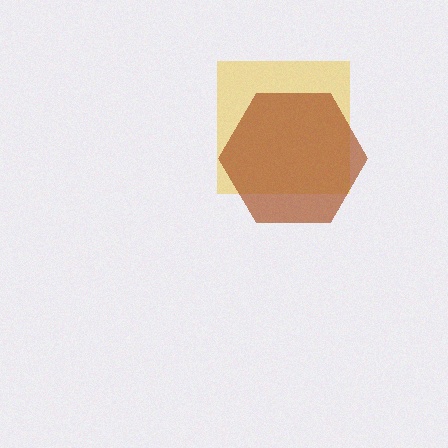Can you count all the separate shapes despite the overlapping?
Yes, there are 2 separate shapes.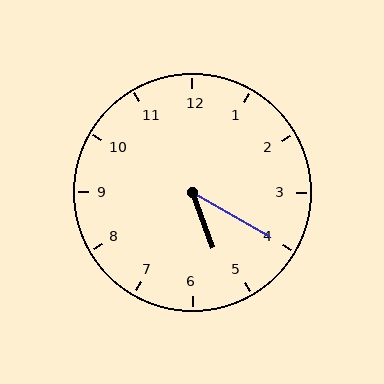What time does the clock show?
5:20.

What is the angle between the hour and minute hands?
Approximately 40 degrees.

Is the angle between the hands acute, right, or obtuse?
It is acute.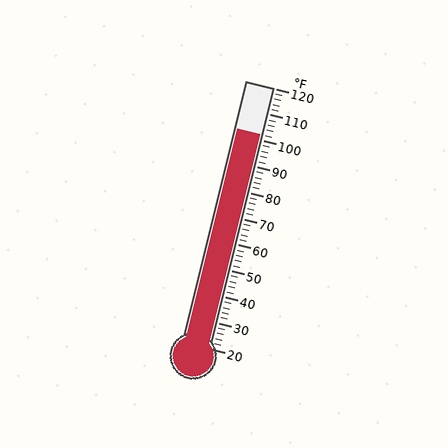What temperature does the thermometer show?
The thermometer shows approximately 102°F.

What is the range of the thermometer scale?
The thermometer scale ranges from 20°F to 120°F.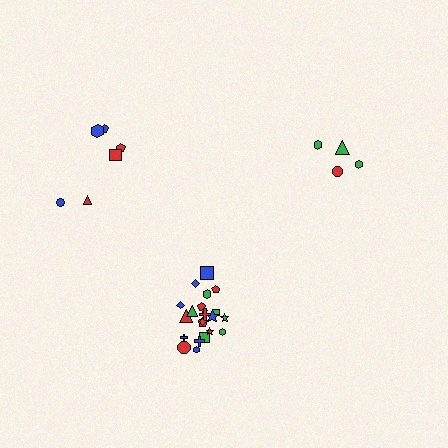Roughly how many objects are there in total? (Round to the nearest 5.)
Roughly 30 objects in total.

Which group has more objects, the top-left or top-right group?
The top-left group.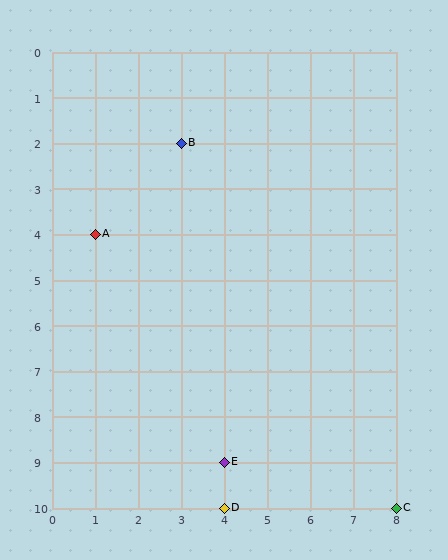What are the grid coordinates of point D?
Point D is at grid coordinates (4, 10).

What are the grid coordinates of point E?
Point E is at grid coordinates (4, 9).